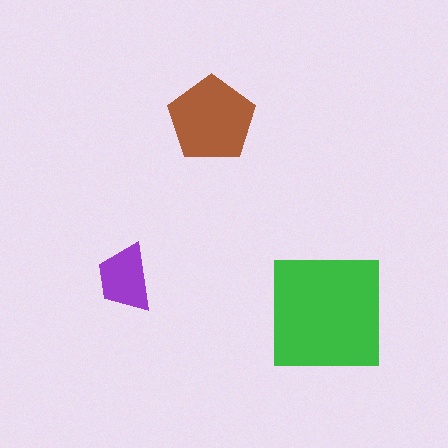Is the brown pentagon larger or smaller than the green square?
Smaller.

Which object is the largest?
The green square.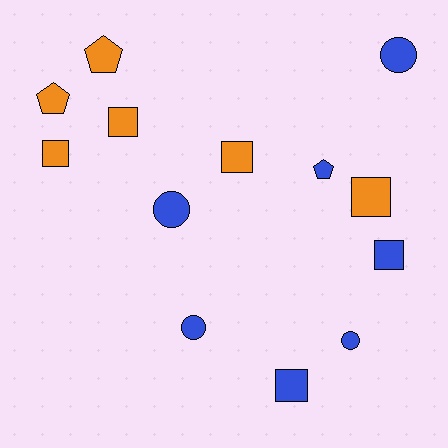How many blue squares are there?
There are 2 blue squares.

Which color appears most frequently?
Blue, with 7 objects.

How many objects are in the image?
There are 13 objects.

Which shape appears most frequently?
Square, with 6 objects.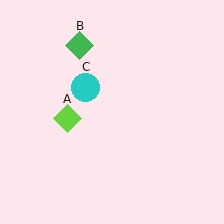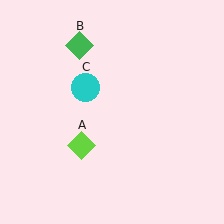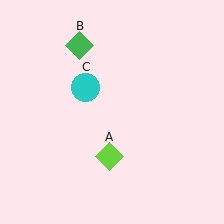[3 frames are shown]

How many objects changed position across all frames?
1 object changed position: lime diamond (object A).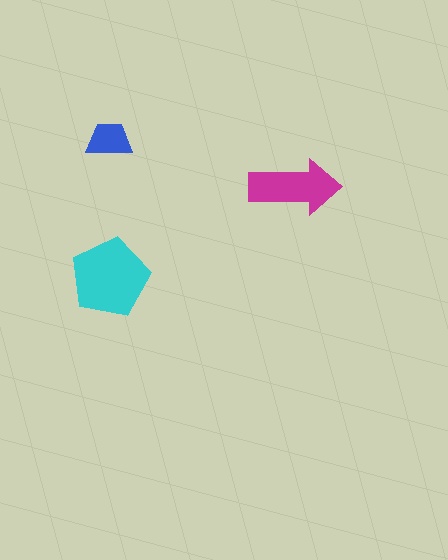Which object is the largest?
The cyan pentagon.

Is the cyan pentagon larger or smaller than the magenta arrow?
Larger.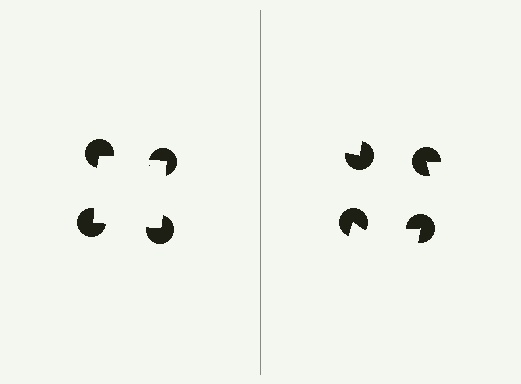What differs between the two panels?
The pac-man discs are positioned identically on both sides; only the wedge orientations differ. On the left they align to a square; on the right they are misaligned.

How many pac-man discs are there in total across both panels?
8 — 4 on each side.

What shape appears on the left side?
An illusory square.